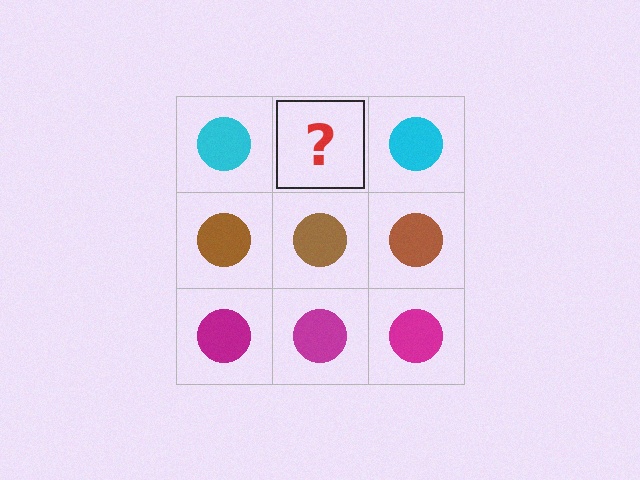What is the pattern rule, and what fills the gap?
The rule is that each row has a consistent color. The gap should be filled with a cyan circle.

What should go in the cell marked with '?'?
The missing cell should contain a cyan circle.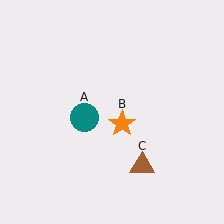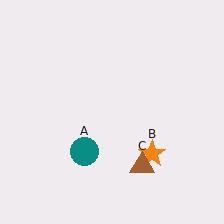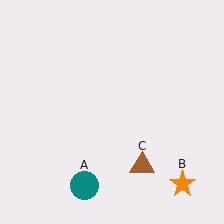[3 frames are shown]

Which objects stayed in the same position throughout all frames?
Brown triangle (object C) remained stationary.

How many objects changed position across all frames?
2 objects changed position: teal circle (object A), orange star (object B).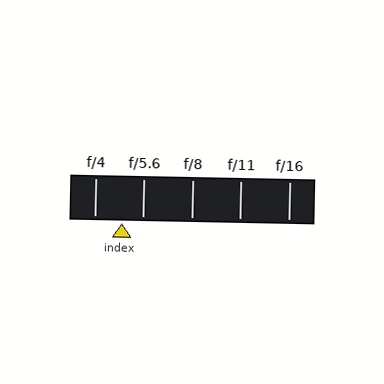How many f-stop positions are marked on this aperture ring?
There are 5 f-stop positions marked.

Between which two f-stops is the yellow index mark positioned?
The index mark is between f/4 and f/5.6.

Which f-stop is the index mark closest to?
The index mark is closest to f/5.6.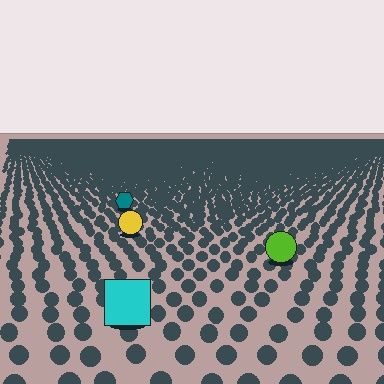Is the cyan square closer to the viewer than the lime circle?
Yes. The cyan square is closer — you can tell from the texture gradient: the ground texture is coarser near it.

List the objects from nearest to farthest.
From nearest to farthest: the cyan square, the lime circle, the yellow circle, the teal hexagon.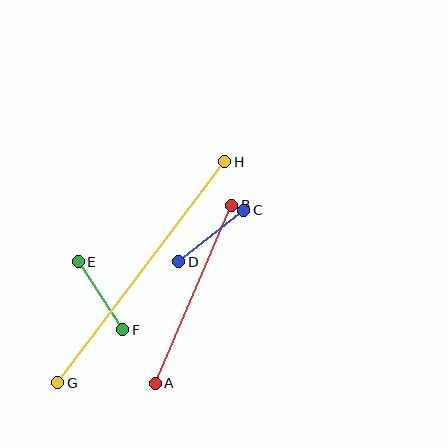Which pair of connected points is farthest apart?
Points G and H are farthest apart.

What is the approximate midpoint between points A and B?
The midpoint is at approximately (193, 294) pixels.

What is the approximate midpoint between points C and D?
The midpoint is at approximately (211, 236) pixels.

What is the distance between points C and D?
The distance is approximately 83 pixels.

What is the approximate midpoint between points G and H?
The midpoint is at approximately (141, 272) pixels.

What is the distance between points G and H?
The distance is approximately 277 pixels.